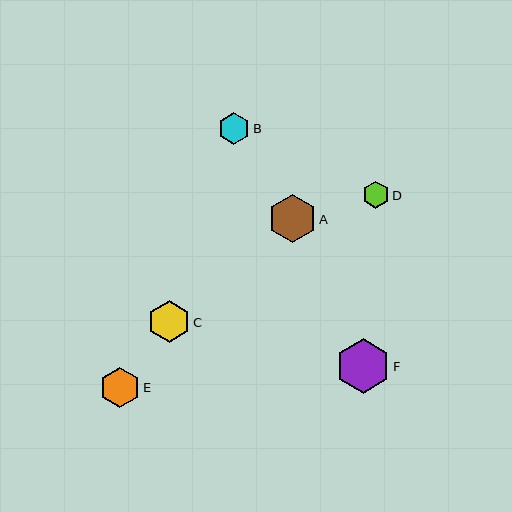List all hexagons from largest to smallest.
From largest to smallest: F, A, C, E, B, D.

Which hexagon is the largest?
Hexagon F is the largest with a size of approximately 54 pixels.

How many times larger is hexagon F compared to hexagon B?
Hexagon F is approximately 1.7 times the size of hexagon B.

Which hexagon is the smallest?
Hexagon D is the smallest with a size of approximately 27 pixels.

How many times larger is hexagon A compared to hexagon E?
Hexagon A is approximately 1.2 times the size of hexagon E.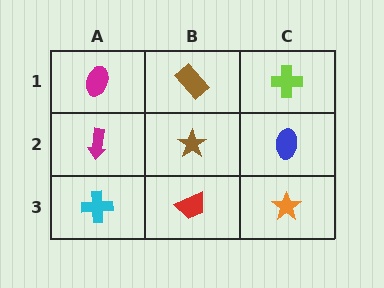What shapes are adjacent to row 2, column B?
A brown rectangle (row 1, column B), a red trapezoid (row 3, column B), a magenta arrow (row 2, column A), a blue ellipse (row 2, column C).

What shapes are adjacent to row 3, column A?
A magenta arrow (row 2, column A), a red trapezoid (row 3, column B).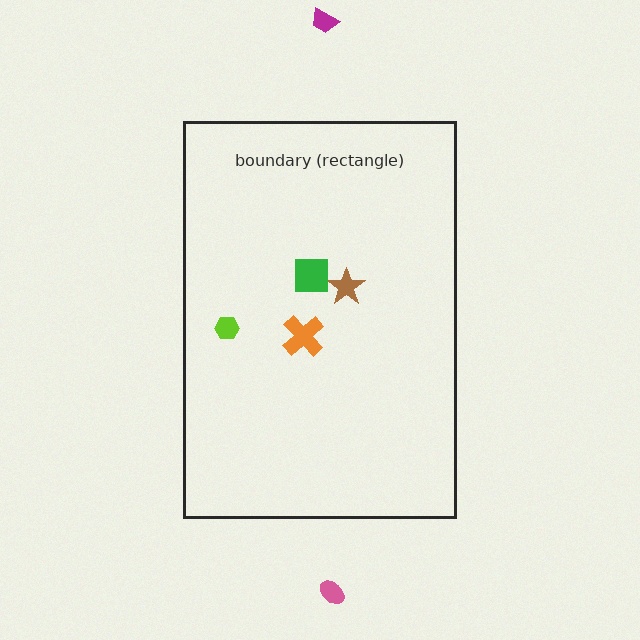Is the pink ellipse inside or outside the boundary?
Outside.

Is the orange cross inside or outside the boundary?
Inside.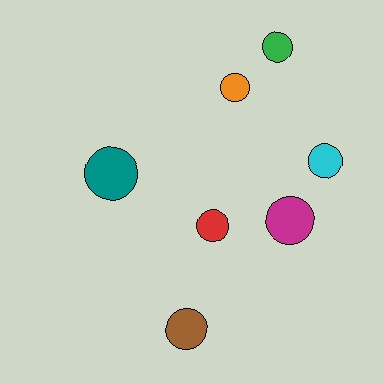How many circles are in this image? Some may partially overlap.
There are 7 circles.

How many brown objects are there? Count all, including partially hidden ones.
There is 1 brown object.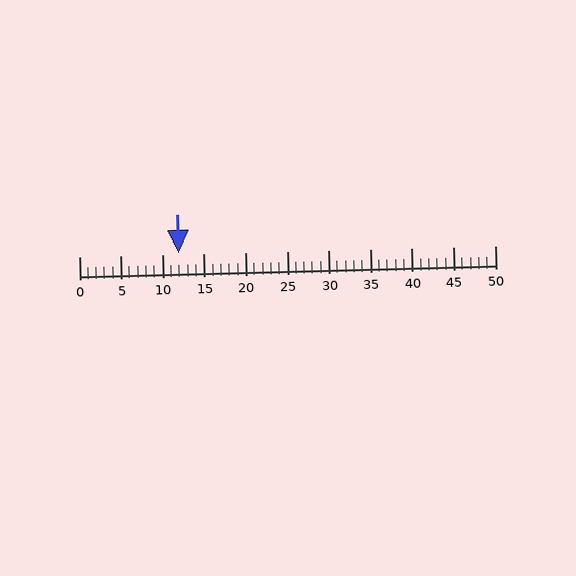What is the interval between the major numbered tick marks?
The major tick marks are spaced 5 units apart.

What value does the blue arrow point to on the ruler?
The blue arrow points to approximately 12.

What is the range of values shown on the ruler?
The ruler shows values from 0 to 50.